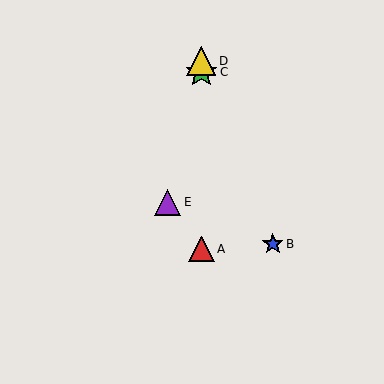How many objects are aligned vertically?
3 objects (A, C, D) are aligned vertically.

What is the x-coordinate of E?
Object E is at x≈168.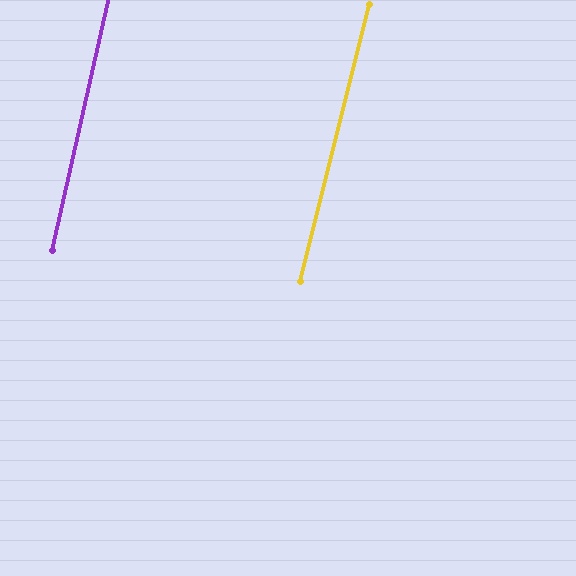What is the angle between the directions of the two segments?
Approximately 1 degree.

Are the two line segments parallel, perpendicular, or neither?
Parallel — their directions differ by only 1.4°.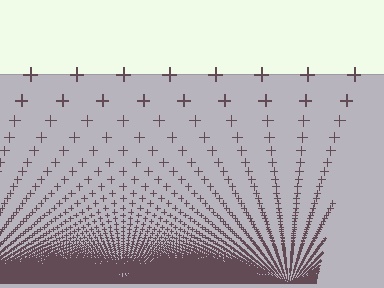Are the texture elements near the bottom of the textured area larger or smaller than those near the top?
Smaller. The gradient is inverted — elements near the bottom are smaller and denser.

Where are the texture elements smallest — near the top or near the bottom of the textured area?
Near the bottom.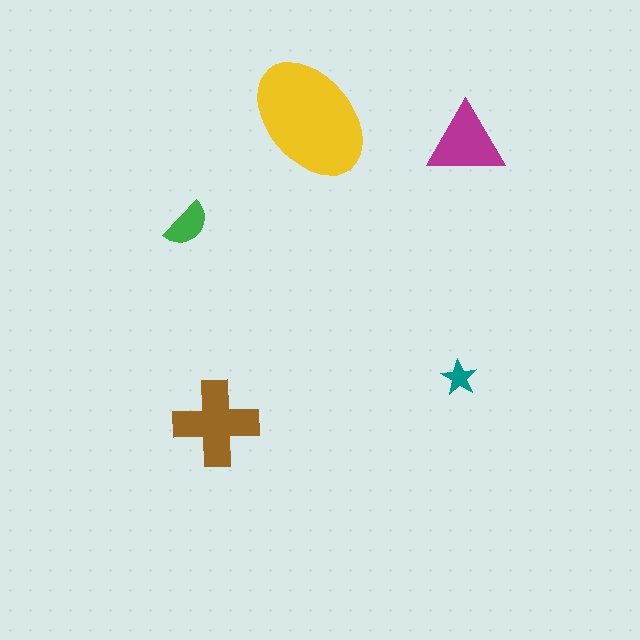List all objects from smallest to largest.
The teal star, the green semicircle, the magenta triangle, the brown cross, the yellow ellipse.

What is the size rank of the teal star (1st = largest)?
5th.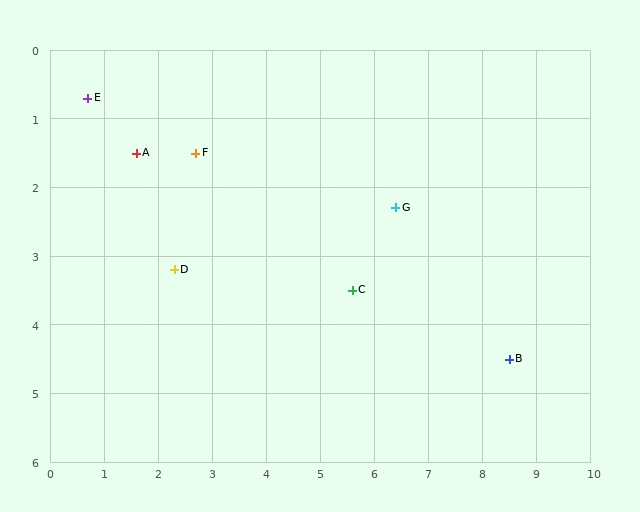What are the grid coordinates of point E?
Point E is at approximately (0.7, 0.7).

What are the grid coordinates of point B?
Point B is at approximately (8.5, 4.5).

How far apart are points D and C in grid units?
Points D and C are about 3.3 grid units apart.